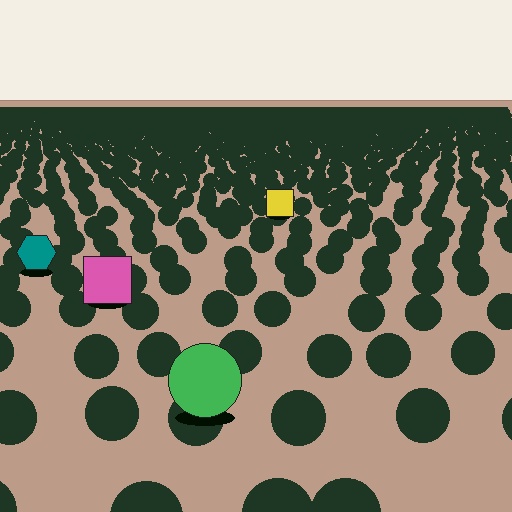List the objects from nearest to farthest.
From nearest to farthest: the green circle, the pink square, the teal hexagon, the yellow square.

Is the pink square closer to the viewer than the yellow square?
Yes. The pink square is closer — you can tell from the texture gradient: the ground texture is coarser near it.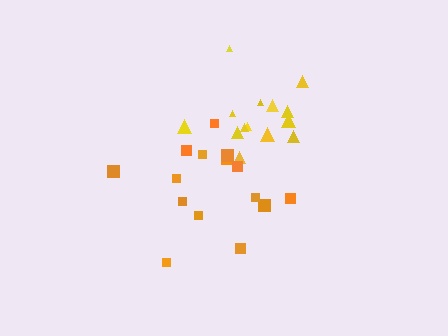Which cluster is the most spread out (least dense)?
Orange.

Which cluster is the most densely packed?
Yellow.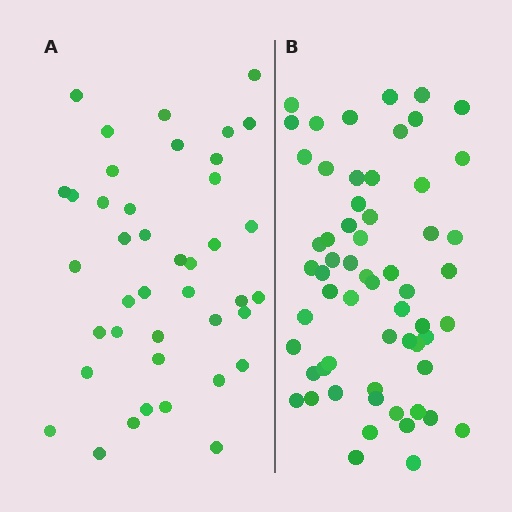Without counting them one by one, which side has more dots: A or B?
Region B (the right region) has more dots.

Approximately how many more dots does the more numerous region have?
Region B has approximately 20 more dots than region A.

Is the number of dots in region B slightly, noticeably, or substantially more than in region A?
Region B has substantially more. The ratio is roughly 1.5 to 1.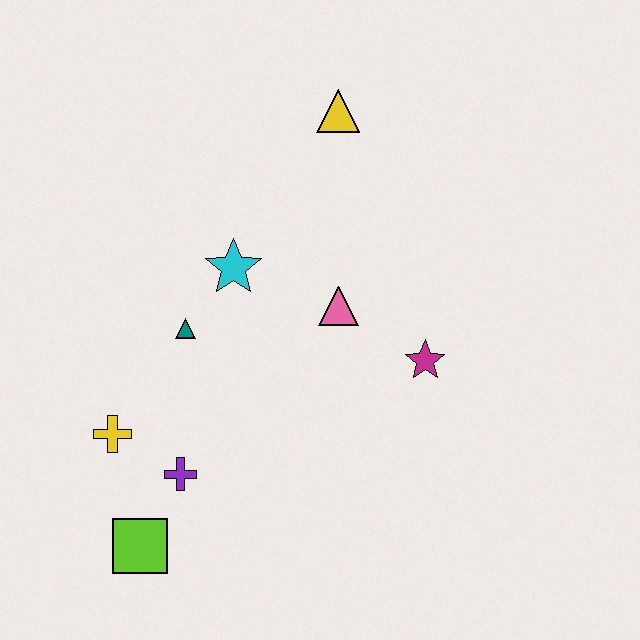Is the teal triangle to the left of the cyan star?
Yes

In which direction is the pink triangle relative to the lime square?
The pink triangle is above the lime square.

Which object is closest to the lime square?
The purple cross is closest to the lime square.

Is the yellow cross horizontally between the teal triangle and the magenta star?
No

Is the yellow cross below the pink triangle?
Yes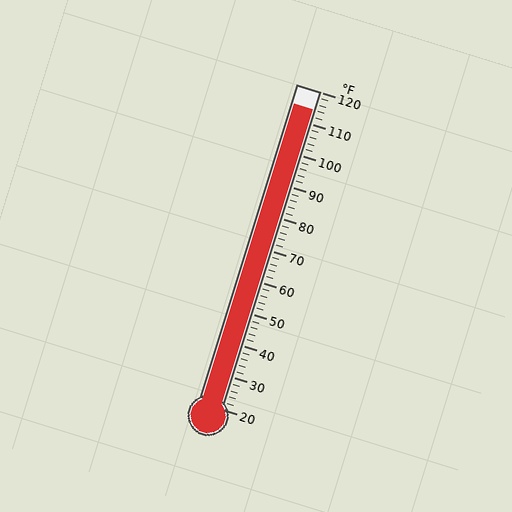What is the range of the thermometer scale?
The thermometer scale ranges from 20°F to 120°F.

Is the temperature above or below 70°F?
The temperature is above 70°F.